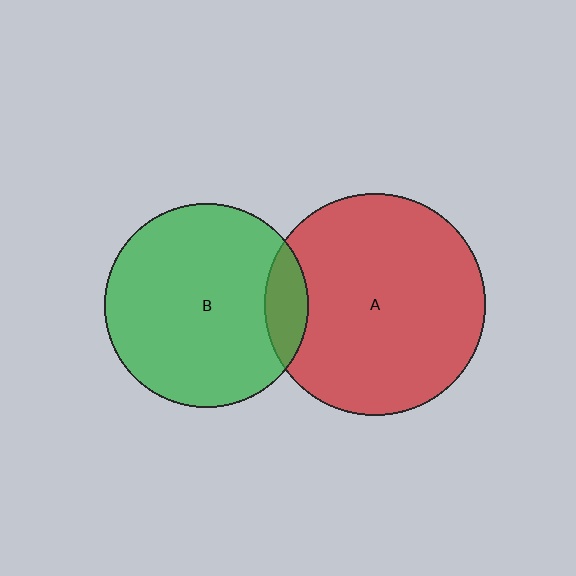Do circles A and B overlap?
Yes.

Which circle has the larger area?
Circle A (red).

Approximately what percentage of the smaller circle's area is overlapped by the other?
Approximately 10%.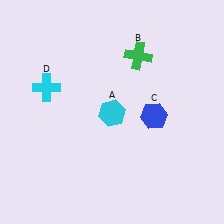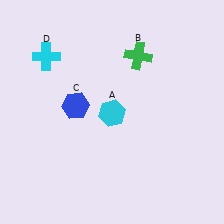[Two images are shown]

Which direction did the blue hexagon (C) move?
The blue hexagon (C) moved left.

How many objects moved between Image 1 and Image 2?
2 objects moved between the two images.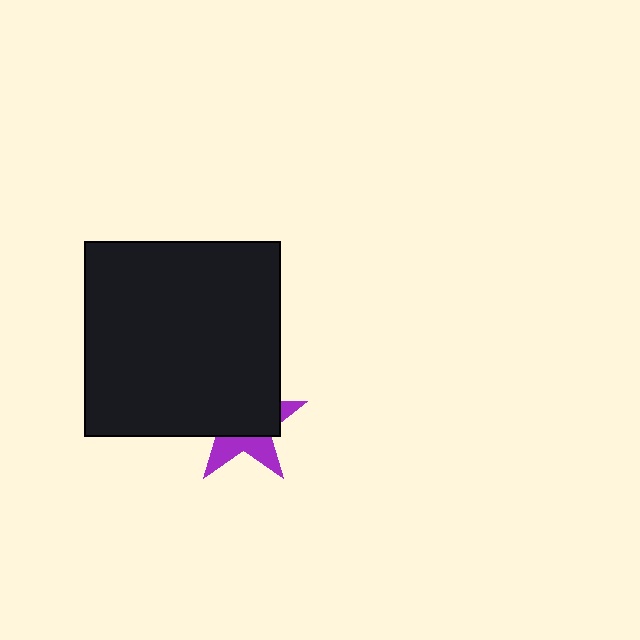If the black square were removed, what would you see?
You would see the complete purple star.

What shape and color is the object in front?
The object in front is a black square.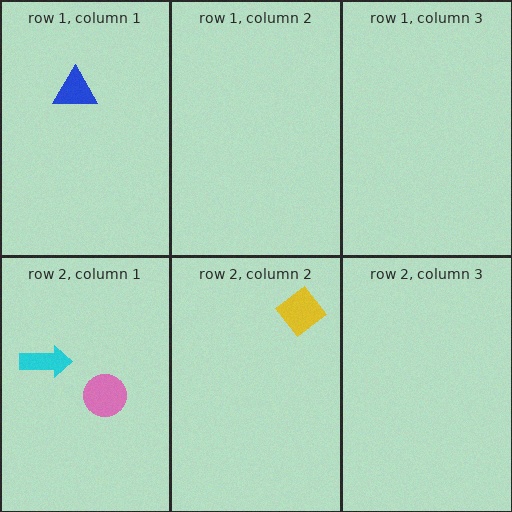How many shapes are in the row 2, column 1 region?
2.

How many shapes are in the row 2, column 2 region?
1.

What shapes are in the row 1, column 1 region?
The blue triangle.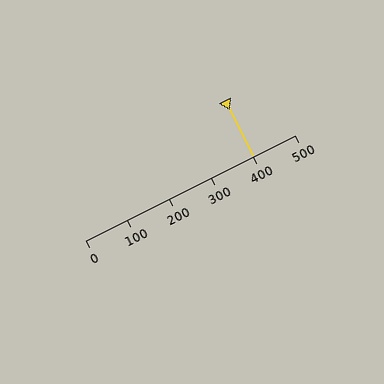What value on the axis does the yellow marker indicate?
The marker indicates approximately 400.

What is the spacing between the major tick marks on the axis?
The major ticks are spaced 100 apart.